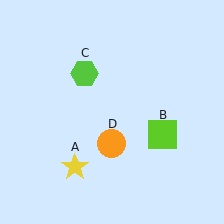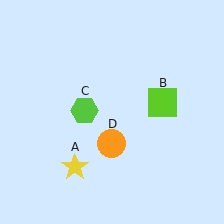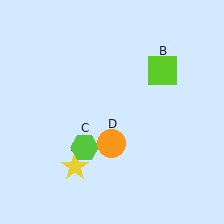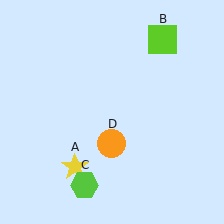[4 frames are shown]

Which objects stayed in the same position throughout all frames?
Yellow star (object A) and orange circle (object D) remained stationary.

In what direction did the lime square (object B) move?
The lime square (object B) moved up.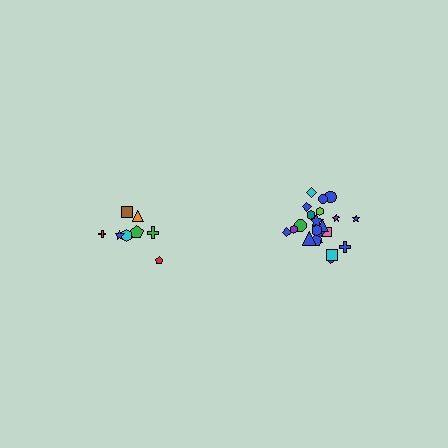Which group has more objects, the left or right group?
The right group.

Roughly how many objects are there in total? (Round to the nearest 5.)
Roughly 30 objects in total.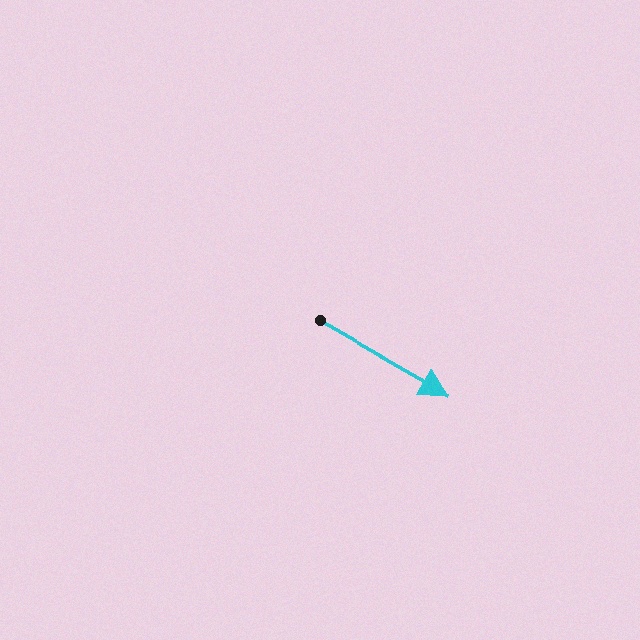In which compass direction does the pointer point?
Southeast.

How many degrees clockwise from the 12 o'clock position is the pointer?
Approximately 120 degrees.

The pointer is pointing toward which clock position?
Roughly 4 o'clock.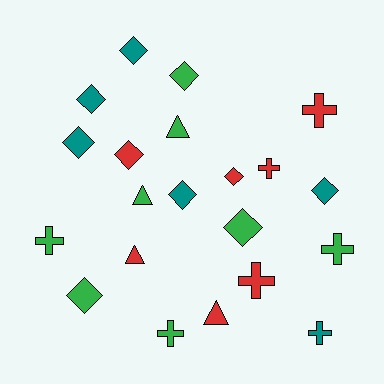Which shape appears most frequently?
Diamond, with 10 objects.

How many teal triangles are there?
There are no teal triangles.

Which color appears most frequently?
Green, with 8 objects.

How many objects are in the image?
There are 21 objects.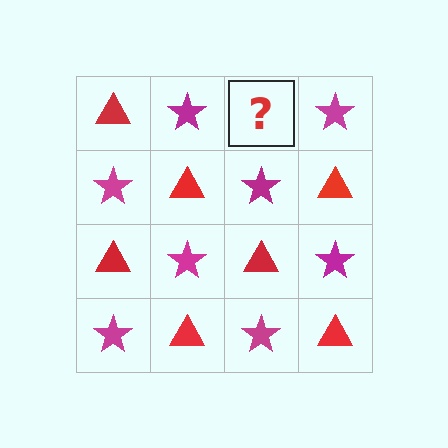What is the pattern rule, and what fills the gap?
The rule is that it alternates red triangle and magenta star in a checkerboard pattern. The gap should be filled with a red triangle.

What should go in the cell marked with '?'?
The missing cell should contain a red triangle.